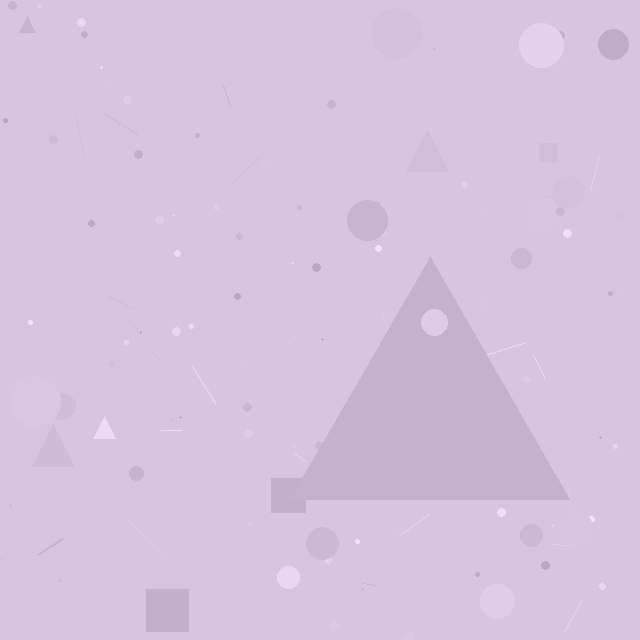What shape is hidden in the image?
A triangle is hidden in the image.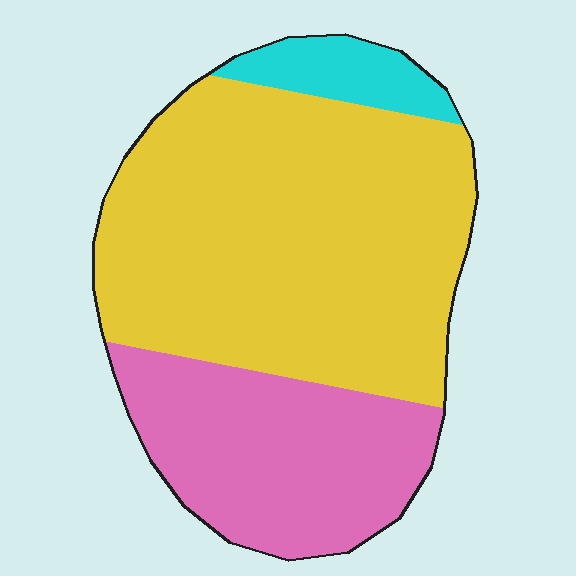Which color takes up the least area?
Cyan, at roughly 10%.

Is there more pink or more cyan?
Pink.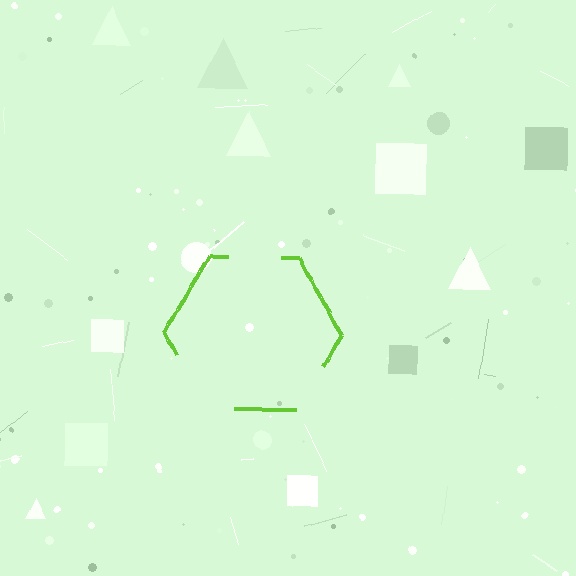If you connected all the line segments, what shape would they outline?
They would outline a hexagon.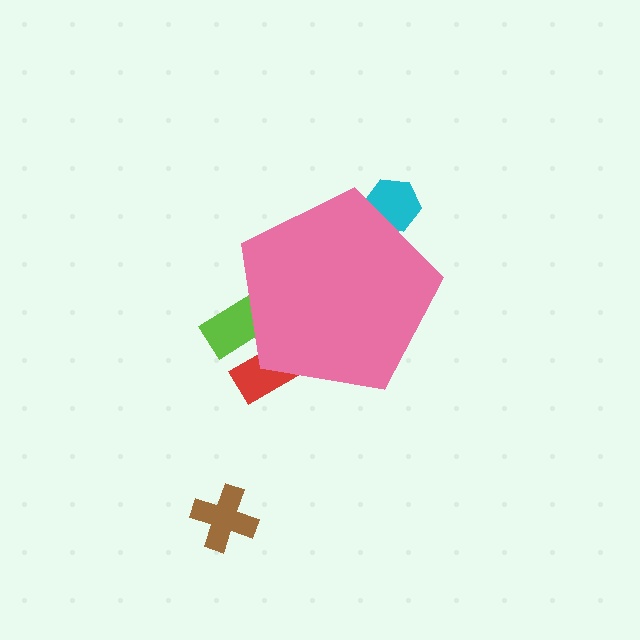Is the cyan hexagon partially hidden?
Yes, the cyan hexagon is partially hidden behind the pink pentagon.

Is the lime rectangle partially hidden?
Yes, the lime rectangle is partially hidden behind the pink pentagon.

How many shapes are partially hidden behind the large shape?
3 shapes are partially hidden.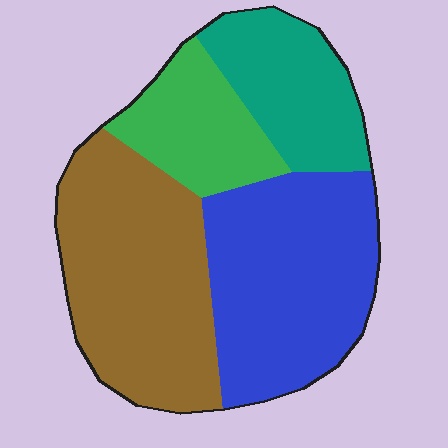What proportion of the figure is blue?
Blue covers roughly 35% of the figure.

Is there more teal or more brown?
Brown.